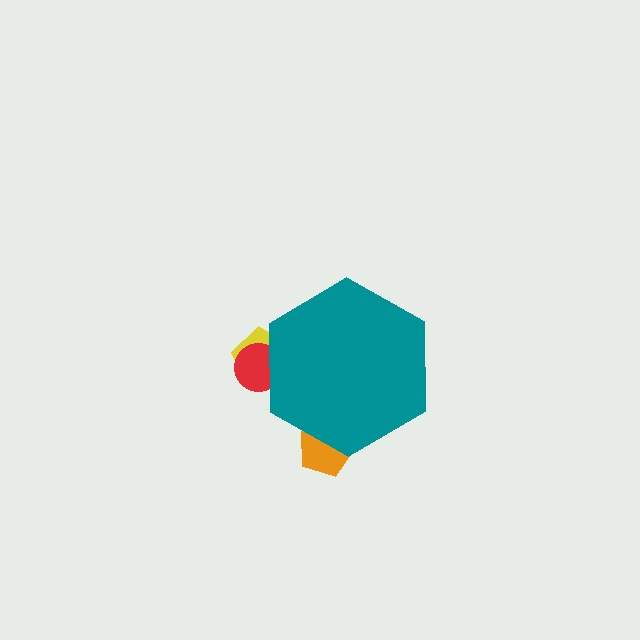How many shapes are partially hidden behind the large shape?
3 shapes are partially hidden.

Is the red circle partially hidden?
Yes, the red circle is partially hidden behind the teal hexagon.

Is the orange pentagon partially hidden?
Yes, the orange pentagon is partially hidden behind the teal hexagon.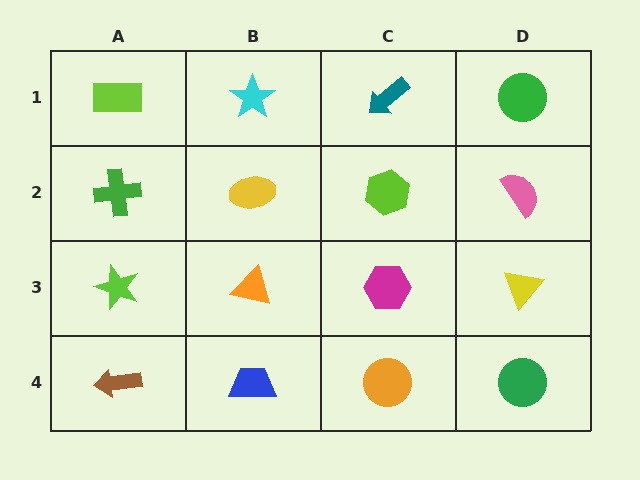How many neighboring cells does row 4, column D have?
2.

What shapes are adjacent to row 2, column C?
A teal arrow (row 1, column C), a magenta hexagon (row 3, column C), a yellow ellipse (row 2, column B), a pink semicircle (row 2, column D).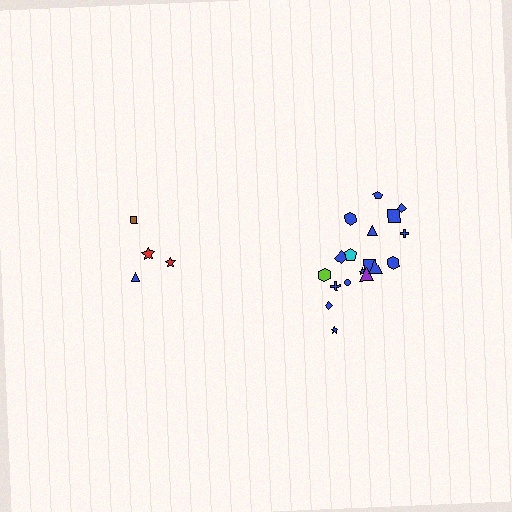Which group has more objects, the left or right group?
The right group.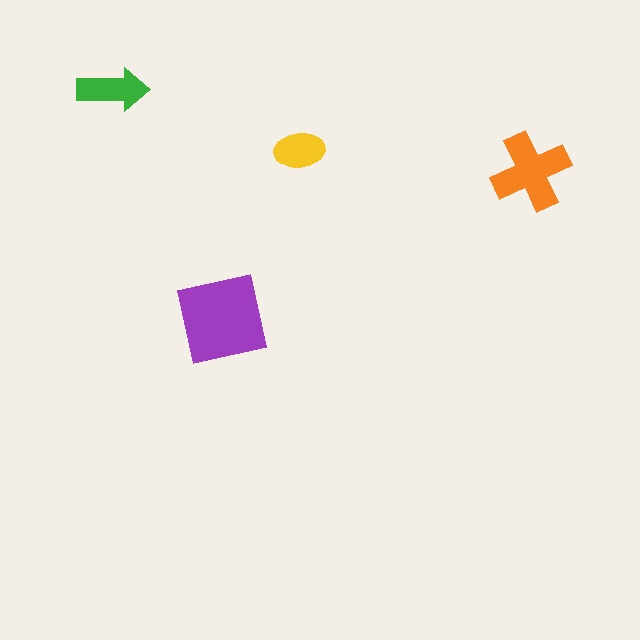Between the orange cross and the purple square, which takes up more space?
The purple square.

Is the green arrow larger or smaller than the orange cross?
Smaller.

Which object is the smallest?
The yellow ellipse.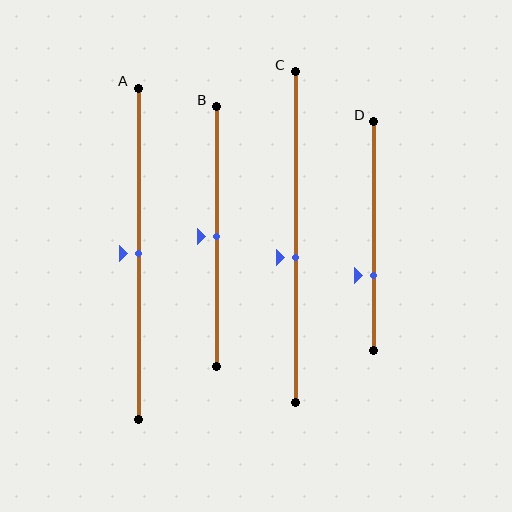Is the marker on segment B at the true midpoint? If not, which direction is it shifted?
Yes, the marker on segment B is at the true midpoint.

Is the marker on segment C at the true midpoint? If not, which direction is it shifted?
No, the marker on segment C is shifted downward by about 6% of the segment length.